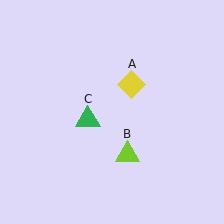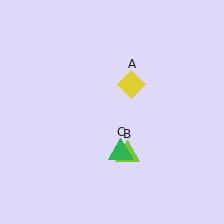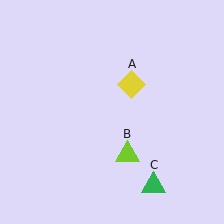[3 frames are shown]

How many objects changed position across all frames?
1 object changed position: green triangle (object C).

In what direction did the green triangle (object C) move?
The green triangle (object C) moved down and to the right.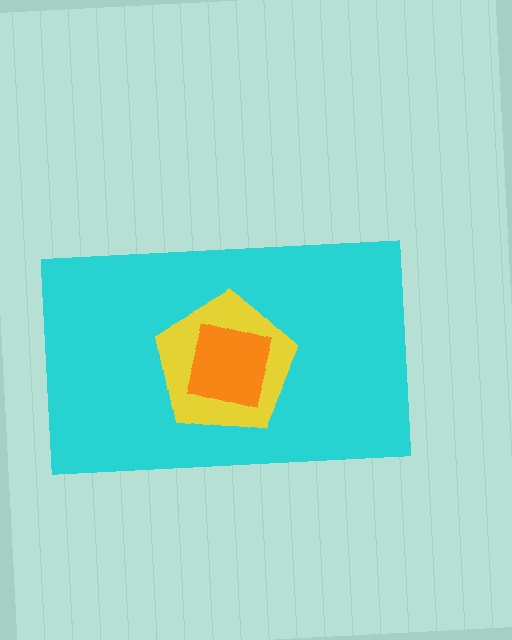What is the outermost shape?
The cyan rectangle.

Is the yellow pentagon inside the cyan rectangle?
Yes.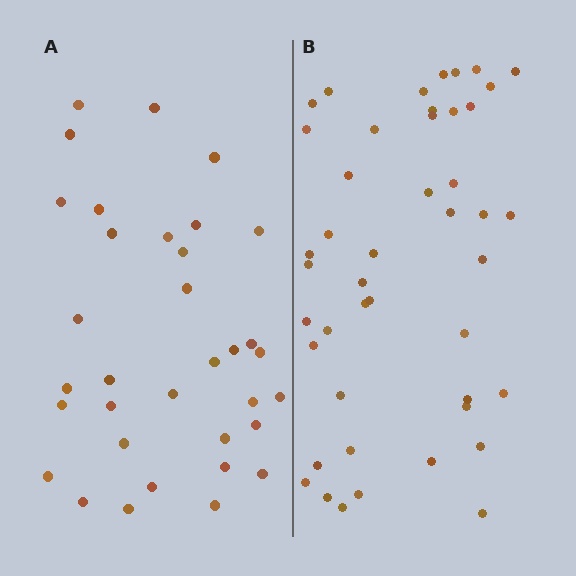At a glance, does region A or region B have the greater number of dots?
Region B (the right region) has more dots.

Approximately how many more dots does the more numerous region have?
Region B has roughly 12 or so more dots than region A.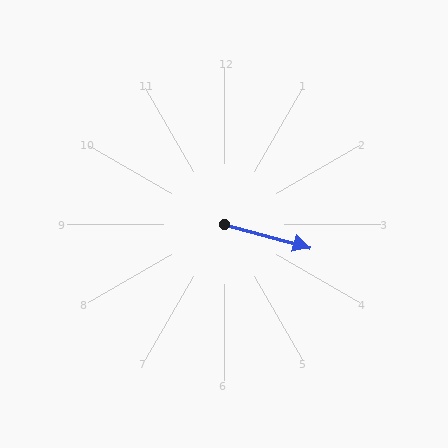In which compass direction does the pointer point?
East.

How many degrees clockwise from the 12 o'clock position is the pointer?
Approximately 105 degrees.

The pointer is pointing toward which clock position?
Roughly 4 o'clock.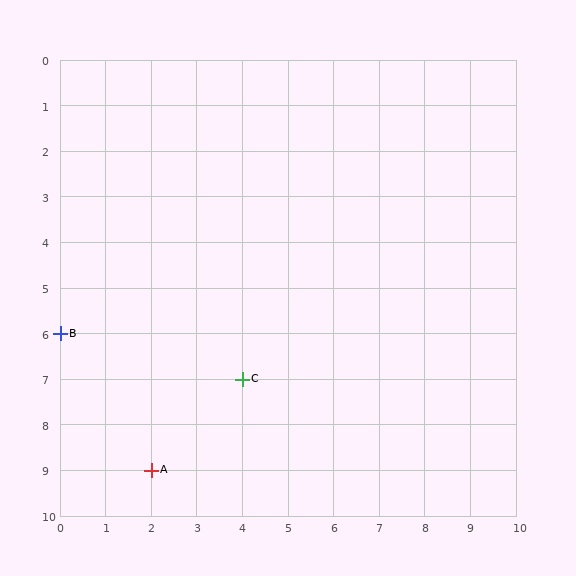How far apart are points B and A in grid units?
Points B and A are 2 columns and 3 rows apart (about 3.6 grid units diagonally).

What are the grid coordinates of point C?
Point C is at grid coordinates (4, 7).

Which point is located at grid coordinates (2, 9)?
Point A is at (2, 9).